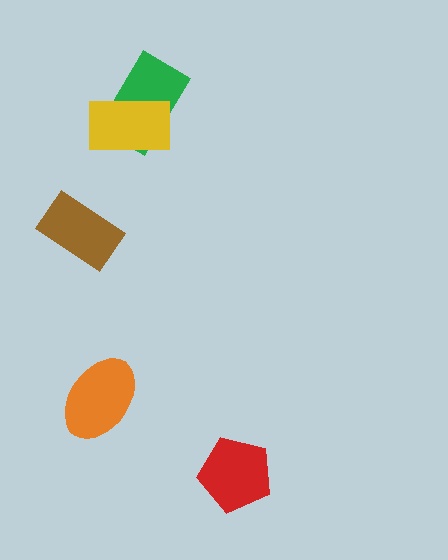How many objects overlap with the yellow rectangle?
1 object overlaps with the yellow rectangle.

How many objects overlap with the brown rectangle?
0 objects overlap with the brown rectangle.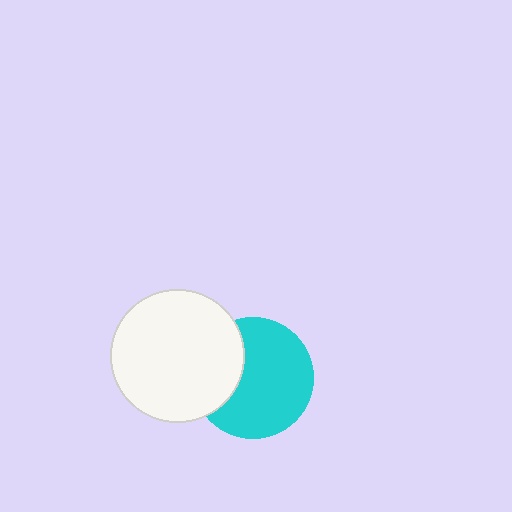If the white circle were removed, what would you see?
You would see the complete cyan circle.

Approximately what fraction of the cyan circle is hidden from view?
Roughly 30% of the cyan circle is hidden behind the white circle.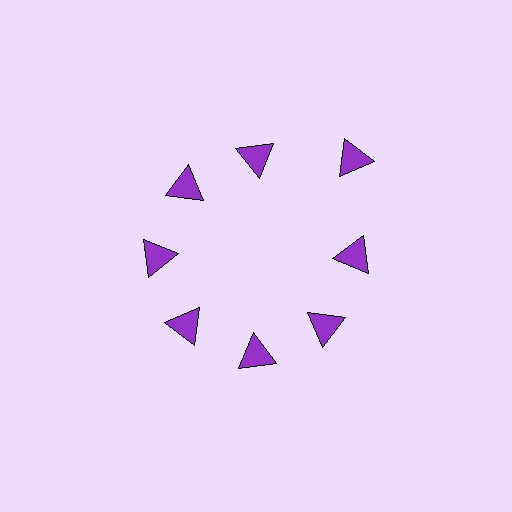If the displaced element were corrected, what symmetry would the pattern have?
It would have 8-fold rotational symmetry — the pattern would map onto itself every 45 degrees.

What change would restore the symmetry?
The symmetry would be restored by moving it inward, back onto the ring so that all 8 triangles sit at equal angles and equal distance from the center.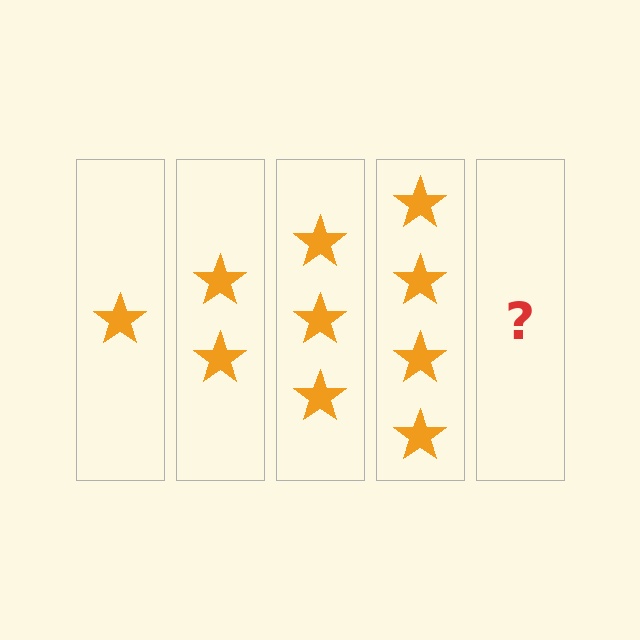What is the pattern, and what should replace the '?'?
The pattern is that each step adds one more star. The '?' should be 5 stars.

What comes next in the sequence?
The next element should be 5 stars.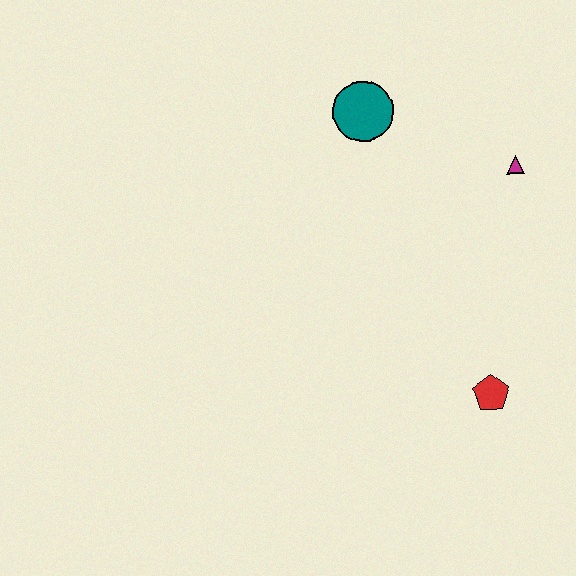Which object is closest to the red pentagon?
The magenta triangle is closest to the red pentagon.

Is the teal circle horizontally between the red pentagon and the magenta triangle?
No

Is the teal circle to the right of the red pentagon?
No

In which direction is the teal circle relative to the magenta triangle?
The teal circle is to the left of the magenta triangle.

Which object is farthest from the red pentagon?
The teal circle is farthest from the red pentagon.